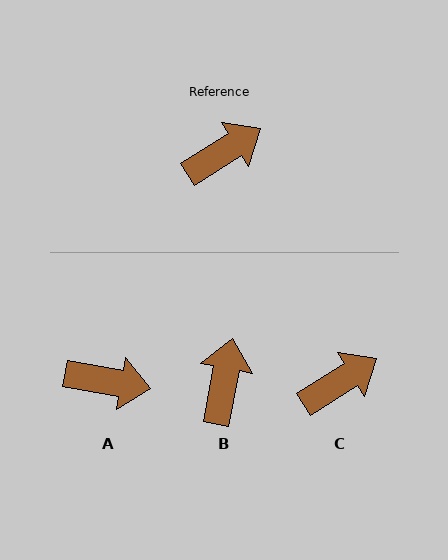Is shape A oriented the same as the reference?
No, it is off by about 42 degrees.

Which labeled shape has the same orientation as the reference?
C.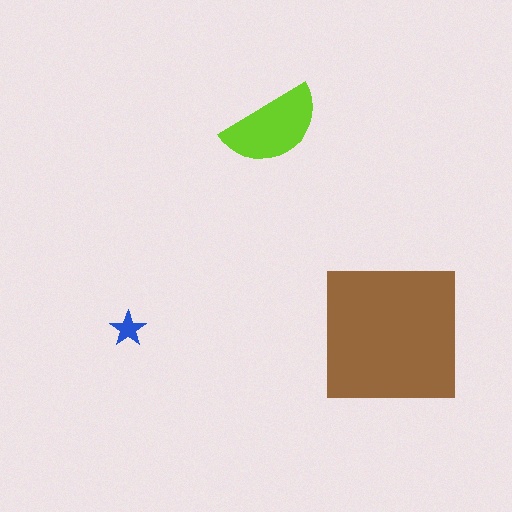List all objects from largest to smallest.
The brown square, the lime semicircle, the blue star.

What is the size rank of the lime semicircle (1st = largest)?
2nd.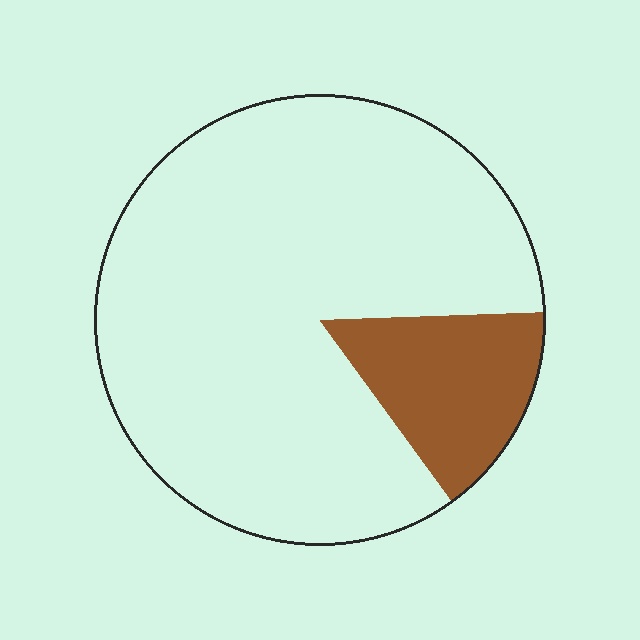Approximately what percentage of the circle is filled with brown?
Approximately 15%.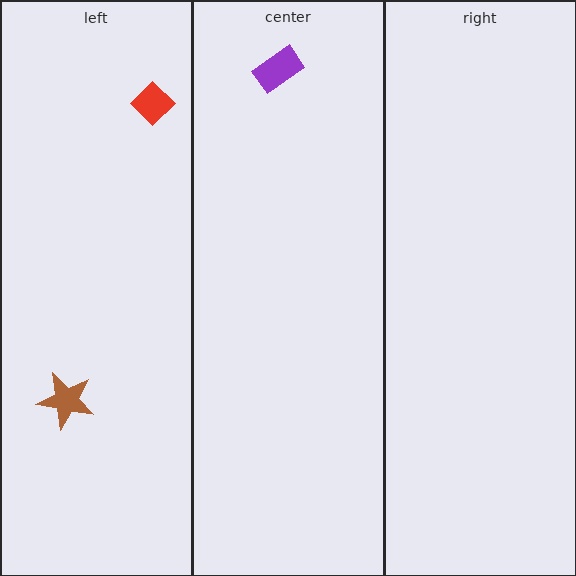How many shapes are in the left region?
2.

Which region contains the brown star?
The left region.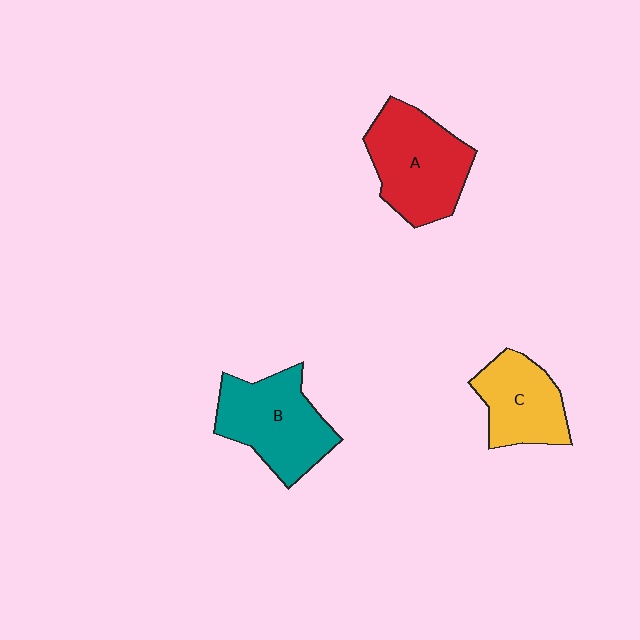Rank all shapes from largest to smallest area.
From largest to smallest: A (red), B (teal), C (yellow).